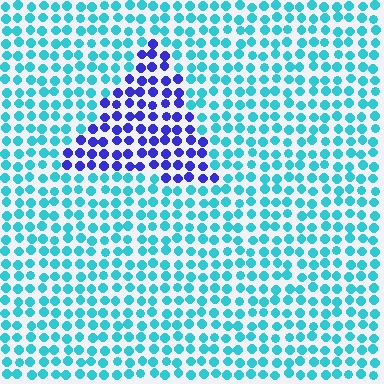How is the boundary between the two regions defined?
The boundary is defined purely by a slight shift in hue (about 60 degrees). Spacing, size, and orientation are identical on both sides.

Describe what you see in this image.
The image is filled with small cyan elements in a uniform arrangement. A triangle-shaped region is visible where the elements are tinted to a slightly different hue, forming a subtle color boundary.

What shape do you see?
I see a triangle.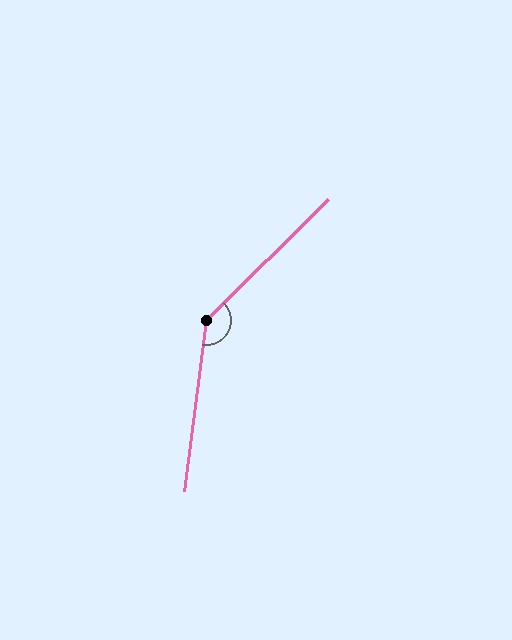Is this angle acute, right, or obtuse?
It is obtuse.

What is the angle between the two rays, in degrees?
Approximately 142 degrees.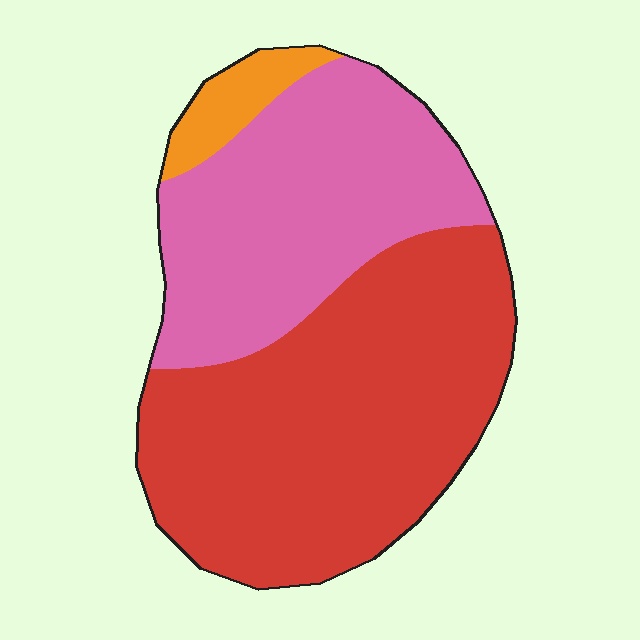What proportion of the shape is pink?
Pink takes up about three eighths (3/8) of the shape.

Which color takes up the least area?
Orange, at roughly 5%.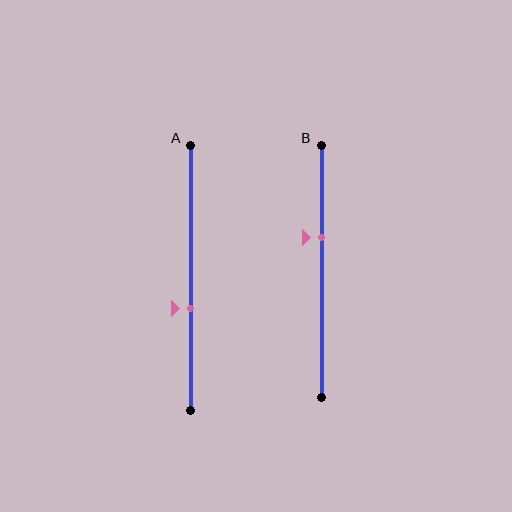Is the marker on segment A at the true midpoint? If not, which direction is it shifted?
No, the marker on segment A is shifted downward by about 12% of the segment length.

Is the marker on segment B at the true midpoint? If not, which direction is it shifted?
No, the marker on segment B is shifted upward by about 13% of the segment length.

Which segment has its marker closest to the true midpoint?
Segment A has its marker closest to the true midpoint.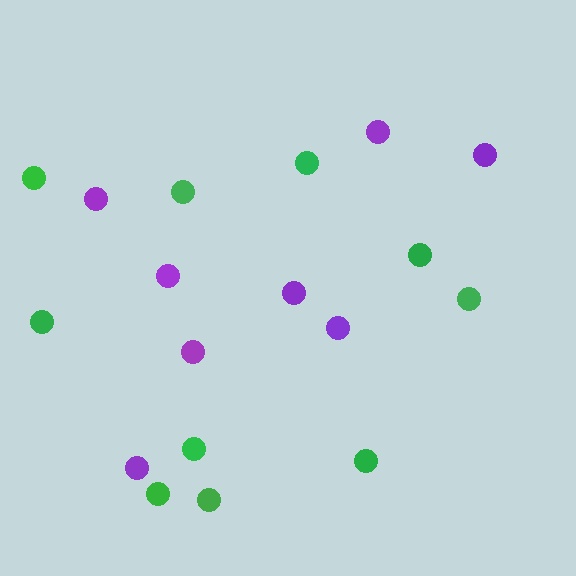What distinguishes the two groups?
There are 2 groups: one group of purple circles (8) and one group of green circles (10).